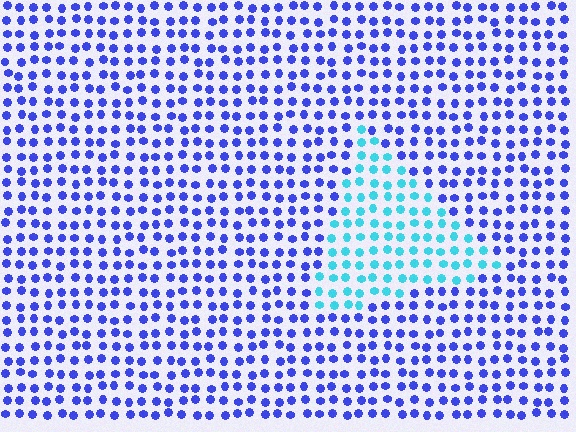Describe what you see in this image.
The image is filled with small blue elements in a uniform arrangement. A triangle-shaped region is visible where the elements are tinted to a slightly different hue, forming a subtle color boundary.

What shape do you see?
I see a triangle.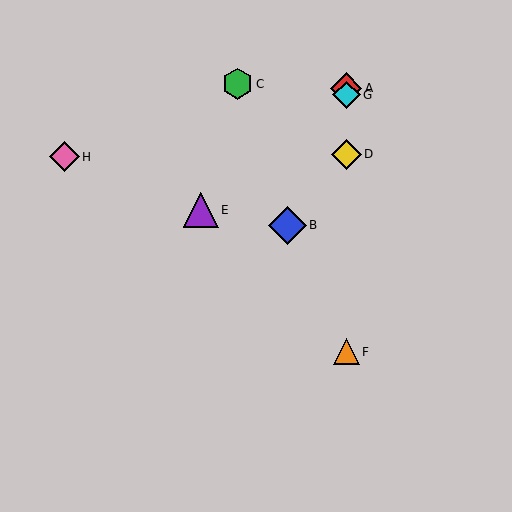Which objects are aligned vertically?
Objects A, D, F, G are aligned vertically.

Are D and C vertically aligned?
No, D is at x≈346 and C is at x≈237.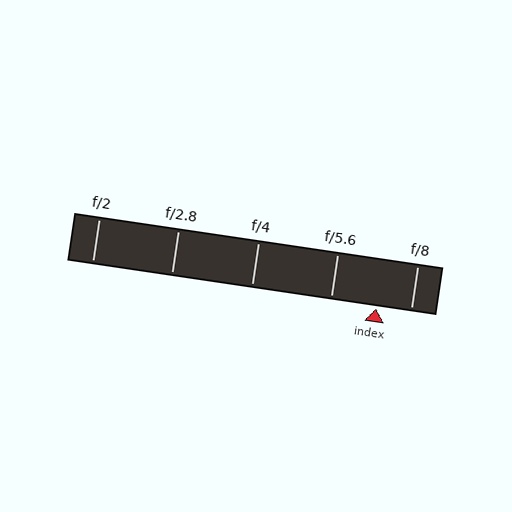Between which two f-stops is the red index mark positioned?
The index mark is between f/5.6 and f/8.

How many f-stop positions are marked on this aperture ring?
There are 5 f-stop positions marked.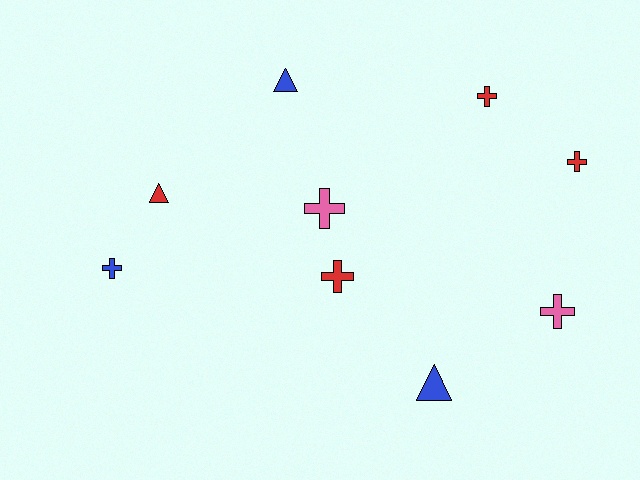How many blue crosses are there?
There is 1 blue cross.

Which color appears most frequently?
Red, with 4 objects.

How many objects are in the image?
There are 9 objects.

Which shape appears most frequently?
Cross, with 6 objects.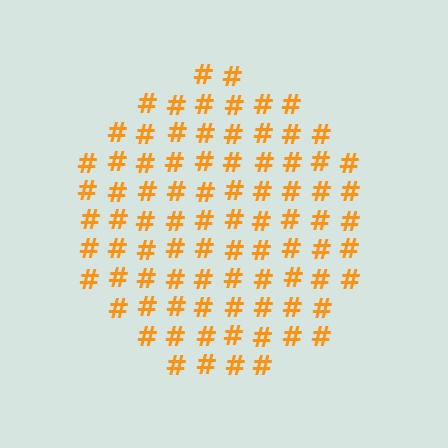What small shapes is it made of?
It is made of small hash symbols.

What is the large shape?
The large shape is a circle.